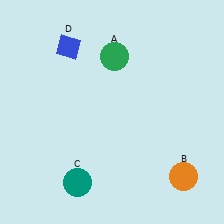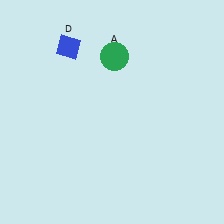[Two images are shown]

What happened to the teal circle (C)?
The teal circle (C) was removed in Image 2. It was in the bottom-left area of Image 1.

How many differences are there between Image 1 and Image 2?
There are 2 differences between the two images.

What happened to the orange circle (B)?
The orange circle (B) was removed in Image 2. It was in the bottom-right area of Image 1.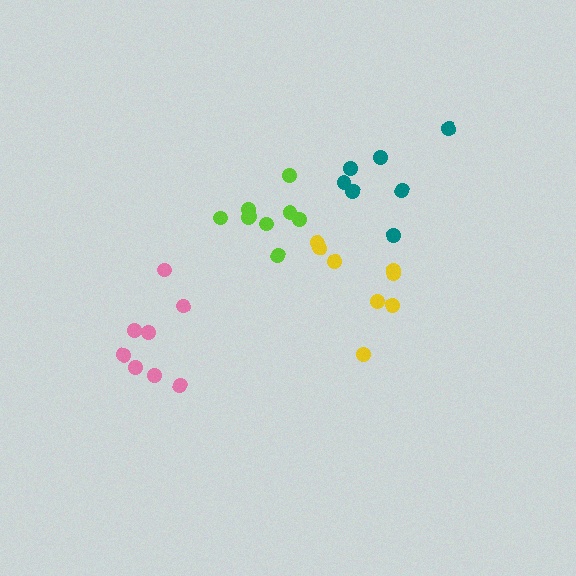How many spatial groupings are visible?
There are 4 spatial groupings.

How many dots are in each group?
Group 1: 9 dots, Group 2: 7 dots, Group 3: 8 dots, Group 4: 8 dots (32 total).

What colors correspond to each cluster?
The clusters are colored: lime, teal, yellow, pink.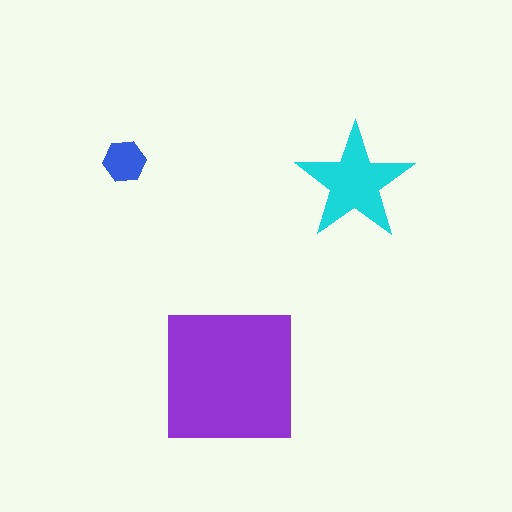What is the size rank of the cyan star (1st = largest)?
2nd.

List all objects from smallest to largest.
The blue hexagon, the cyan star, the purple square.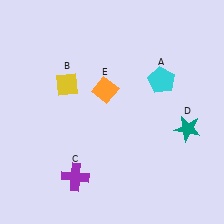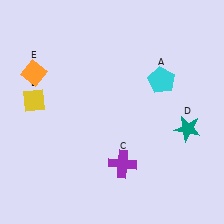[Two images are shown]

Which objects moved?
The objects that moved are: the yellow diamond (B), the purple cross (C), the orange diamond (E).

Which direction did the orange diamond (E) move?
The orange diamond (E) moved left.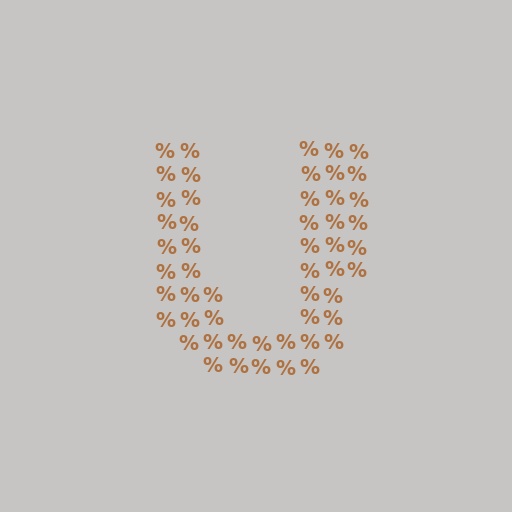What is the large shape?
The large shape is the letter U.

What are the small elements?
The small elements are percent signs.